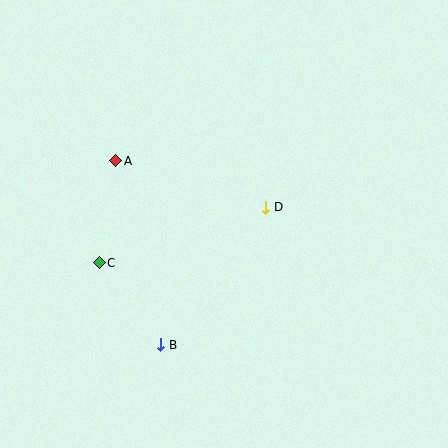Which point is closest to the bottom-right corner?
Point D is closest to the bottom-right corner.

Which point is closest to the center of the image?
Point D at (266, 207) is closest to the center.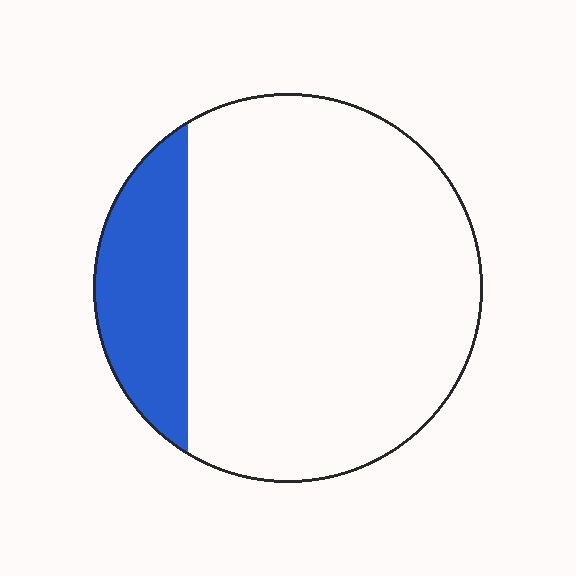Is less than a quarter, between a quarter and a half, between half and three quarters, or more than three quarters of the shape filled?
Less than a quarter.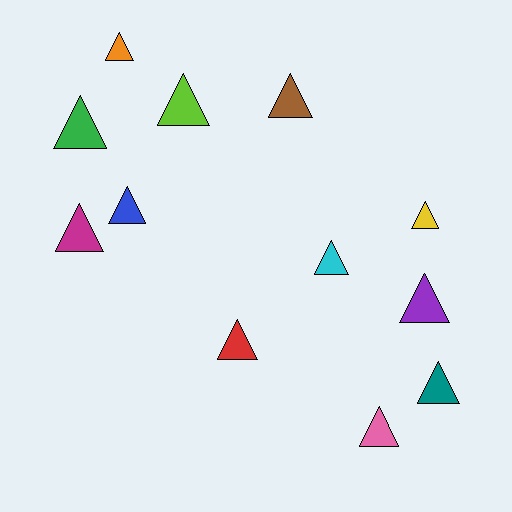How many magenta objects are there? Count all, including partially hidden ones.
There is 1 magenta object.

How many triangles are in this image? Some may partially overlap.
There are 12 triangles.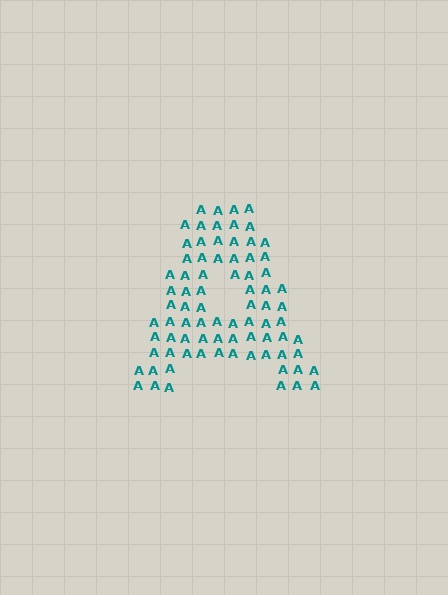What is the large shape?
The large shape is the letter A.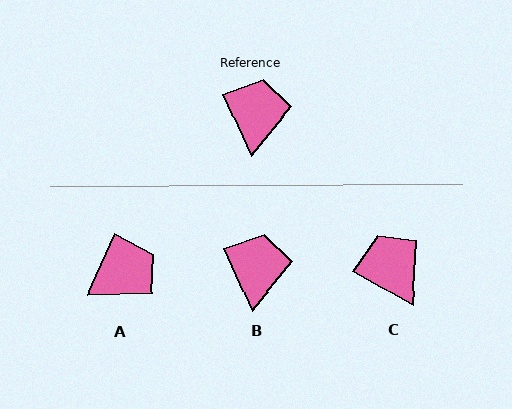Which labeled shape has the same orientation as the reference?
B.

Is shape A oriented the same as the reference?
No, it is off by about 48 degrees.